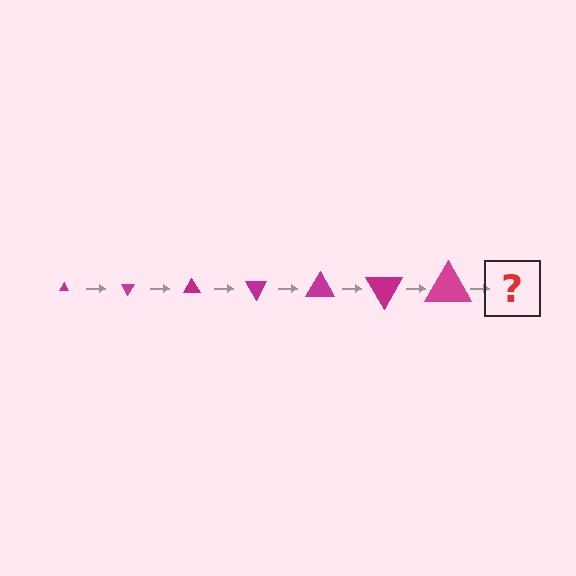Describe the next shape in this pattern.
It should be a triangle, larger than the previous one and rotated 420 degrees from the start.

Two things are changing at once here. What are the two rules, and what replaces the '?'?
The two rules are that the triangle grows larger each step and it rotates 60 degrees each step. The '?' should be a triangle, larger than the previous one and rotated 420 degrees from the start.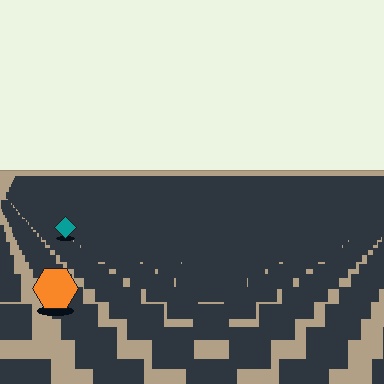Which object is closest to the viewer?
The orange hexagon is closest. The texture marks near it are larger and more spread out.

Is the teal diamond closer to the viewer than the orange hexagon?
No. The orange hexagon is closer — you can tell from the texture gradient: the ground texture is coarser near it.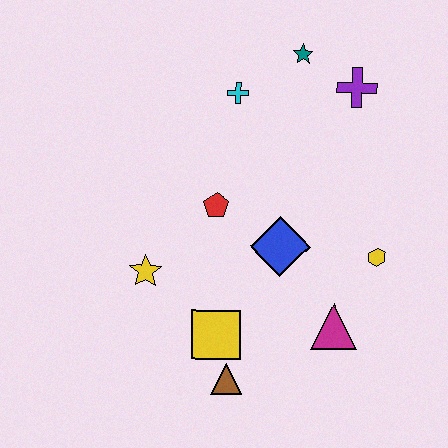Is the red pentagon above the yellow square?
Yes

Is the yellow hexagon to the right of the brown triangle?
Yes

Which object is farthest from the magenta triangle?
The teal star is farthest from the magenta triangle.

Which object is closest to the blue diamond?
The red pentagon is closest to the blue diamond.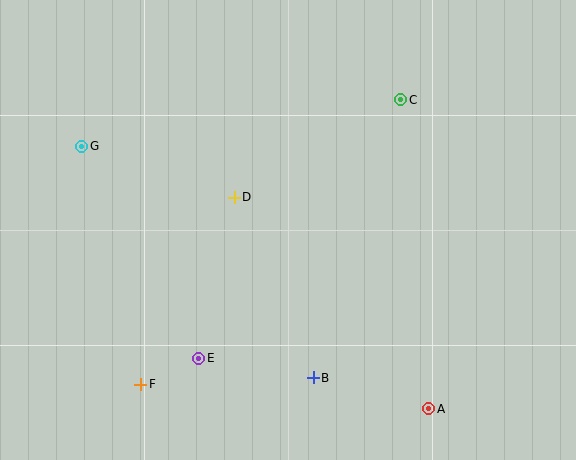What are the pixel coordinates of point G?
Point G is at (82, 146).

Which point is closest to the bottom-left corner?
Point F is closest to the bottom-left corner.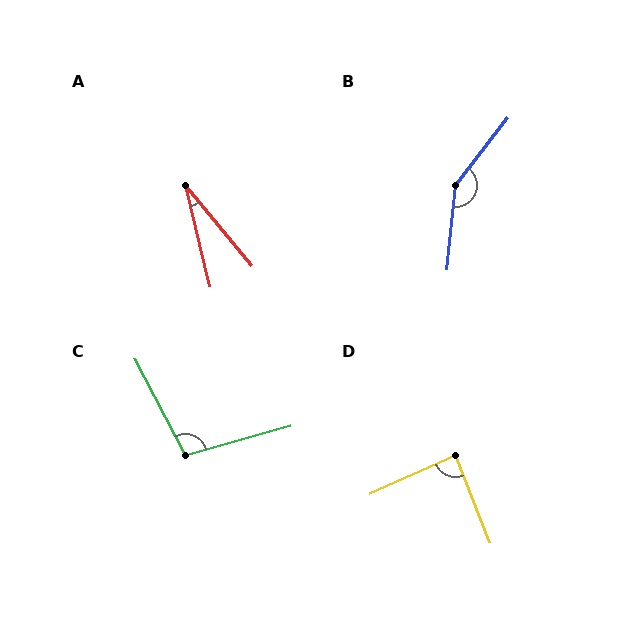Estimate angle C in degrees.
Approximately 102 degrees.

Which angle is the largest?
B, at approximately 147 degrees.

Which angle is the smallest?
A, at approximately 26 degrees.